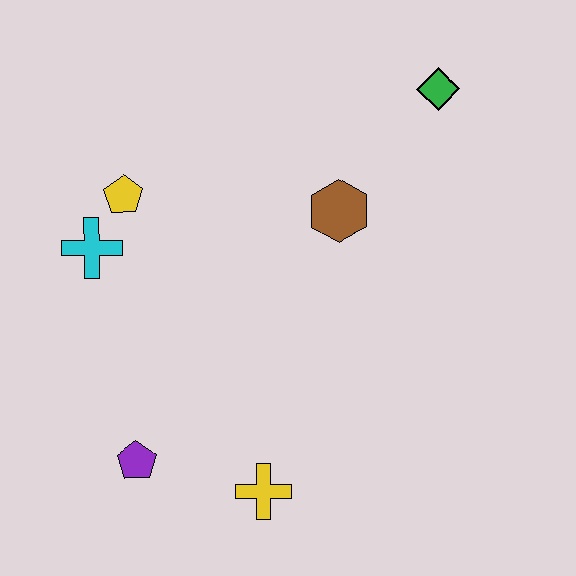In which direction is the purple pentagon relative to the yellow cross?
The purple pentagon is to the left of the yellow cross.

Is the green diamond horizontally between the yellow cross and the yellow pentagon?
No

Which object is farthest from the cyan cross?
The green diamond is farthest from the cyan cross.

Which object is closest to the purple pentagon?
The yellow cross is closest to the purple pentagon.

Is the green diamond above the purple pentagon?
Yes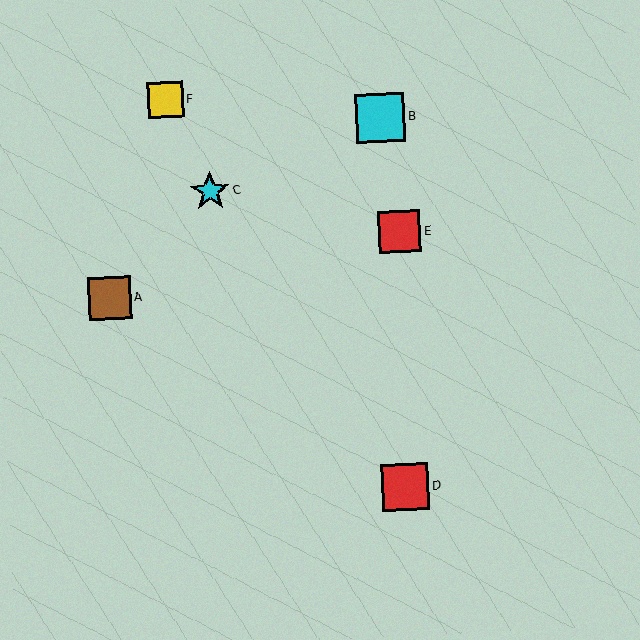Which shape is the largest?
The cyan square (labeled B) is the largest.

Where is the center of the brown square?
The center of the brown square is at (110, 298).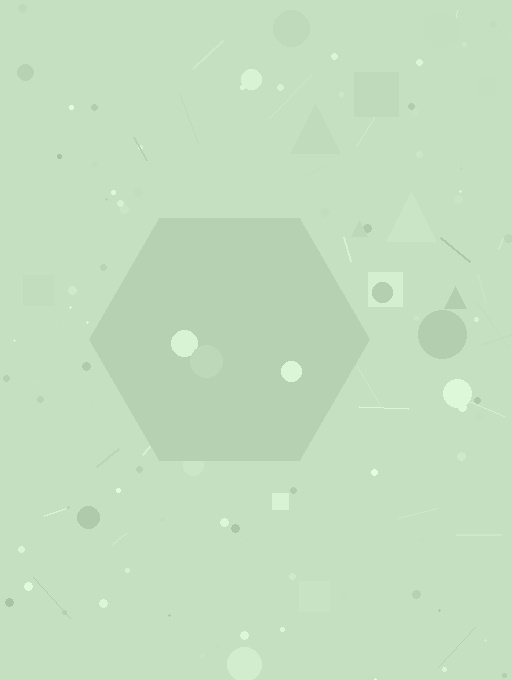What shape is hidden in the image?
A hexagon is hidden in the image.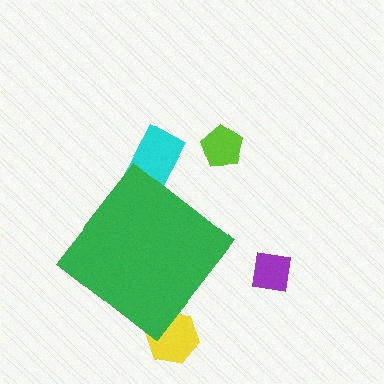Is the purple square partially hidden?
No, the purple square is fully visible.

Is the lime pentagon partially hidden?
No, the lime pentagon is fully visible.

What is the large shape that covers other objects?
A green diamond.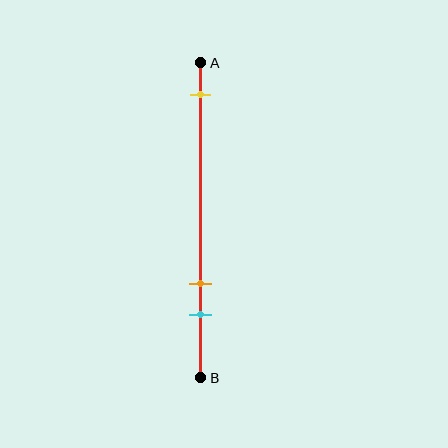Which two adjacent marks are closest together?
The orange and cyan marks are the closest adjacent pair.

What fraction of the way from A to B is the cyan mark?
The cyan mark is approximately 80% (0.8) of the way from A to B.